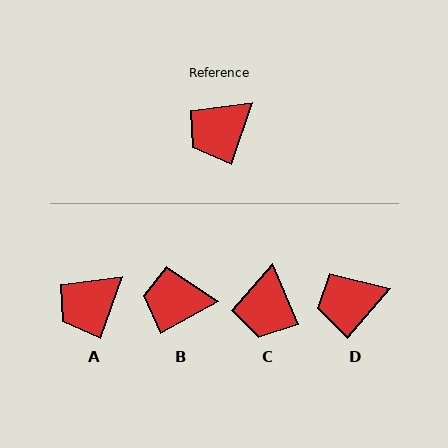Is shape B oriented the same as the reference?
No, it is off by about 42 degrees.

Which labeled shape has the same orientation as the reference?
A.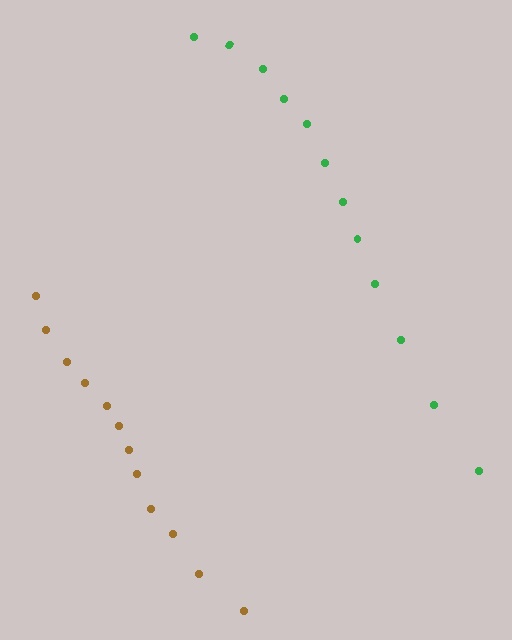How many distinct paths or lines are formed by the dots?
There are 2 distinct paths.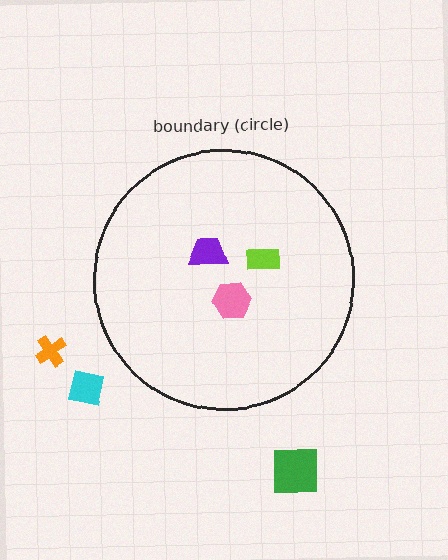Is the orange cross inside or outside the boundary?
Outside.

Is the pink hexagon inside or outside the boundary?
Inside.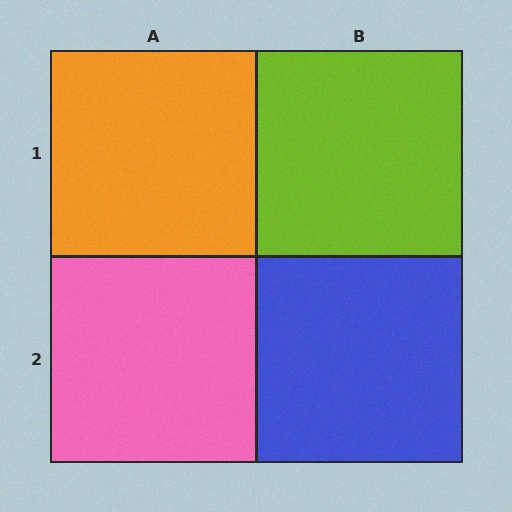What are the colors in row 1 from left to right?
Orange, lime.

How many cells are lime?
1 cell is lime.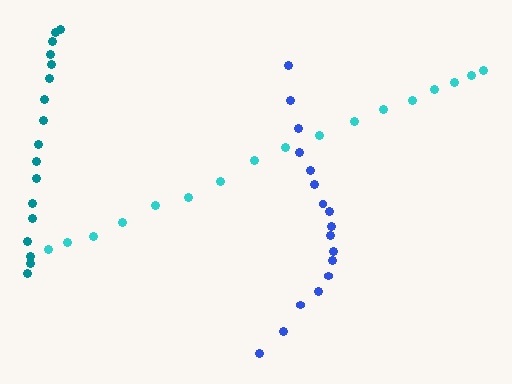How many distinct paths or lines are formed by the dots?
There are 3 distinct paths.